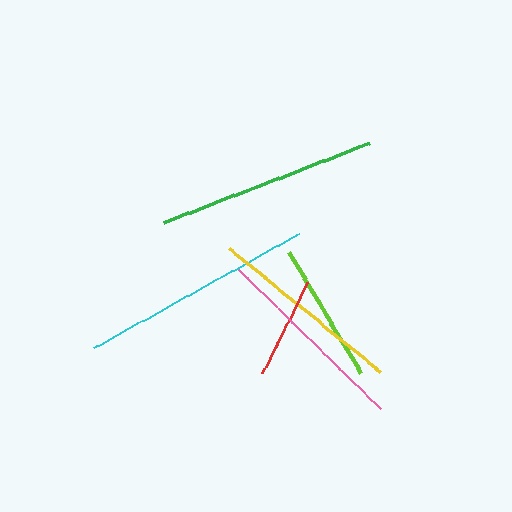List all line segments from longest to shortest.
From longest to shortest: cyan, green, pink, yellow, lime, red.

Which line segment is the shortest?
The red line is the shortest at approximately 101 pixels.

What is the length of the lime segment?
The lime segment is approximately 141 pixels long.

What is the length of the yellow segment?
The yellow segment is approximately 195 pixels long.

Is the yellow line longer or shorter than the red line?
The yellow line is longer than the red line.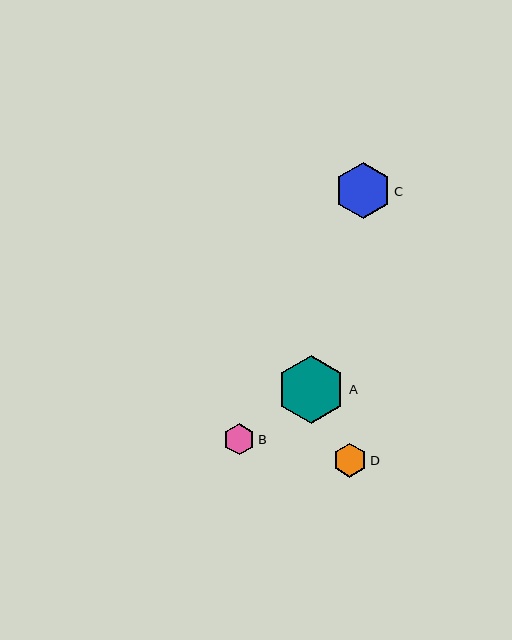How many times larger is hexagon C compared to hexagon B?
Hexagon C is approximately 1.8 times the size of hexagon B.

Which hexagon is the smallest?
Hexagon B is the smallest with a size of approximately 31 pixels.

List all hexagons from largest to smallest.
From largest to smallest: A, C, D, B.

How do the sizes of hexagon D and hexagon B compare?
Hexagon D and hexagon B are approximately the same size.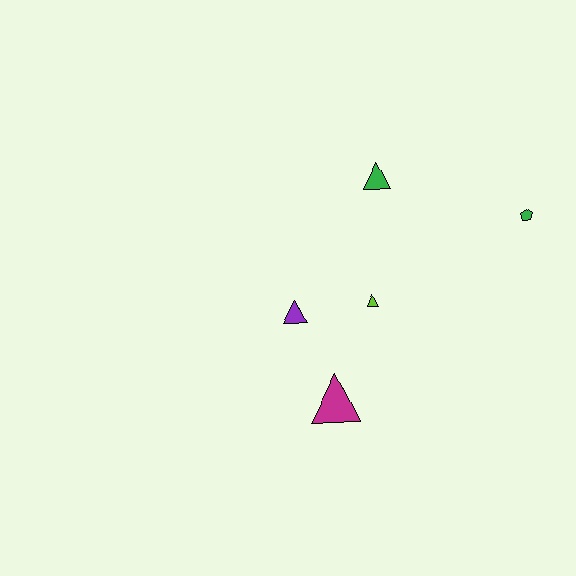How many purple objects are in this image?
There is 1 purple object.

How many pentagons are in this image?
There is 1 pentagon.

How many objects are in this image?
There are 5 objects.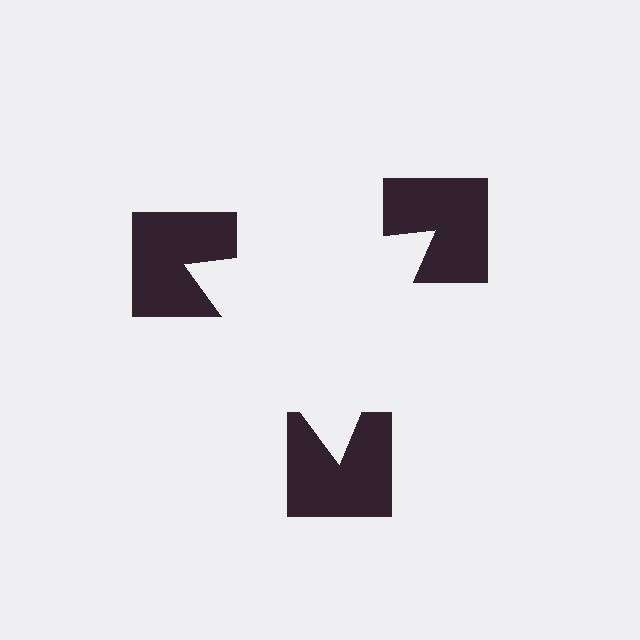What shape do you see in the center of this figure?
An illusory triangle — its edges are inferred from the aligned wedge cuts in the notched squares, not physically drawn.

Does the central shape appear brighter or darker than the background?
It typically appears slightly brighter than the background, even though no actual brightness change is drawn.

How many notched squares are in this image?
There are 3 — one at each vertex of the illusory triangle.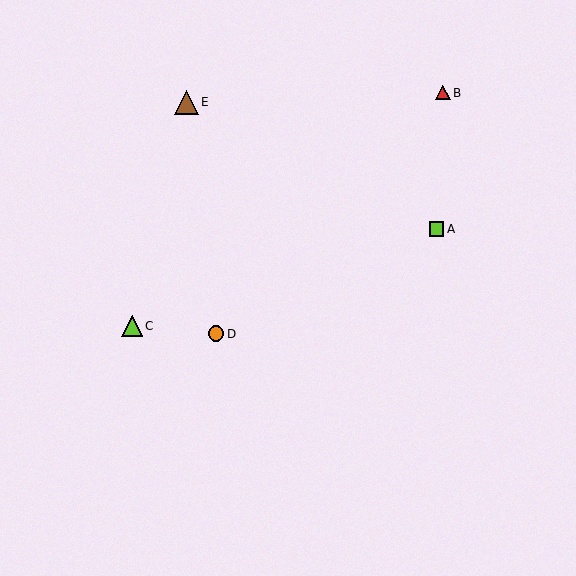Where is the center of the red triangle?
The center of the red triangle is at (443, 93).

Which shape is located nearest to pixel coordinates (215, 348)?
The orange circle (labeled D) at (216, 334) is nearest to that location.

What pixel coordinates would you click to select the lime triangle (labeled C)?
Click at (132, 326) to select the lime triangle C.